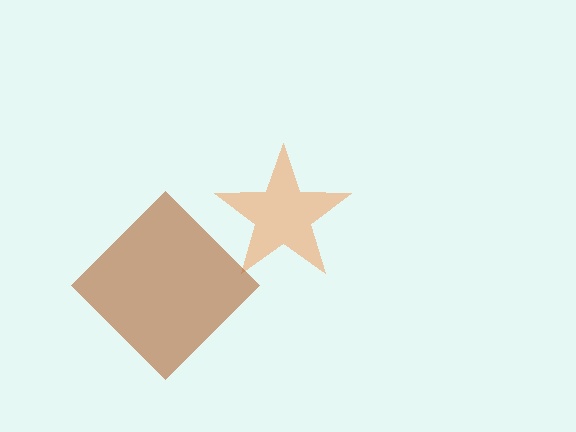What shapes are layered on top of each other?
The layered shapes are: an orange star, a brown diamond.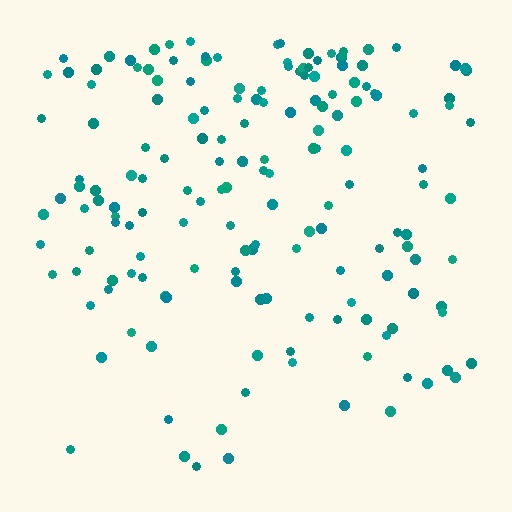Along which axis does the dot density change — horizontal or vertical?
Vertical.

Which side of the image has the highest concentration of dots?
The top.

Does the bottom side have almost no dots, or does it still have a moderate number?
Still a moderate number, just noticeably fewer than the top.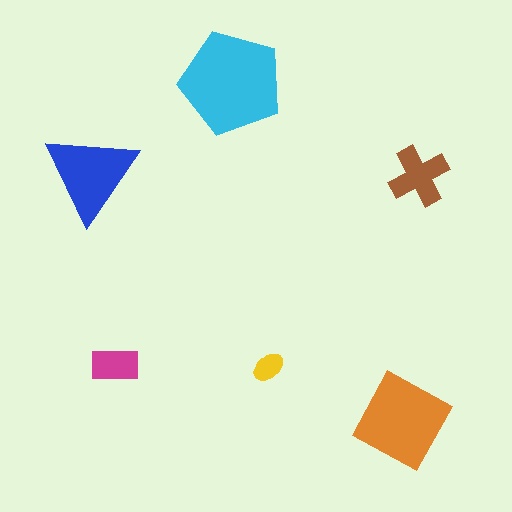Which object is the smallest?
The yellow ellipse.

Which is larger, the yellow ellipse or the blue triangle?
The blue triangle.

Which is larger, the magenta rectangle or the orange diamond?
The orange diamond.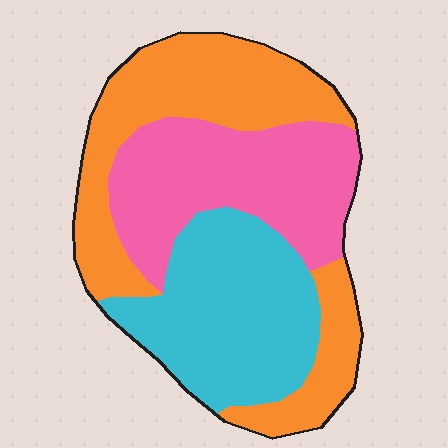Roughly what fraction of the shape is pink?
Pink covers 31% of the shape.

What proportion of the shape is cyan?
Cyan covers 31% of the shape.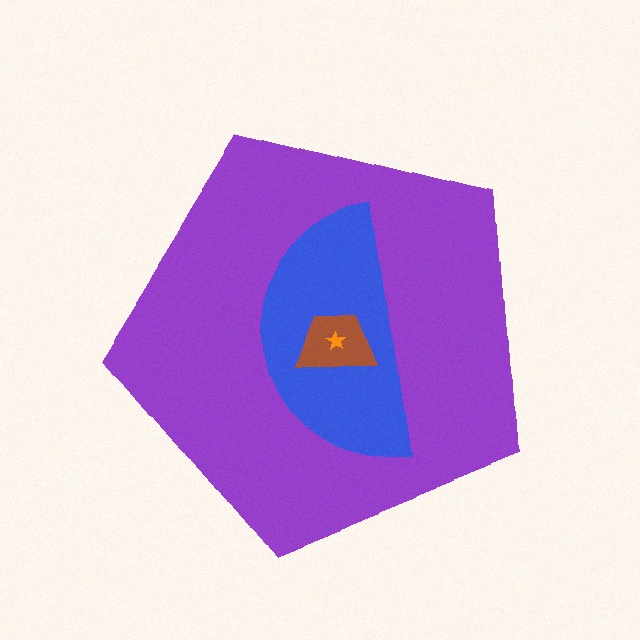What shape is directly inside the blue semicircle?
The brown trapezoid.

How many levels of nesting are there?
4.